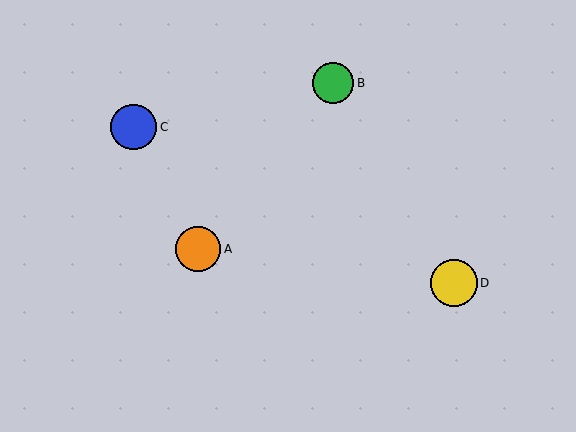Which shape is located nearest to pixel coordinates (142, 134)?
The blue circle (labeled C) at (134, 127) is nearest to that location.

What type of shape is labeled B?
Shape B is a green circle.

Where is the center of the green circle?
The center of the green circle is at (333, 83).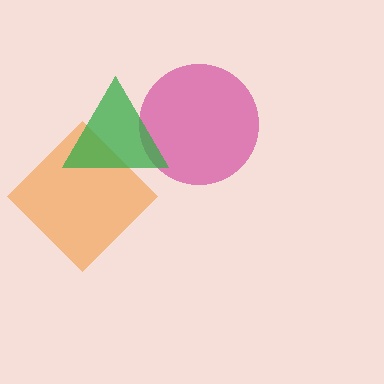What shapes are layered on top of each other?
The layered shapes are: an orange diamond, a magenta circle, a green triangle.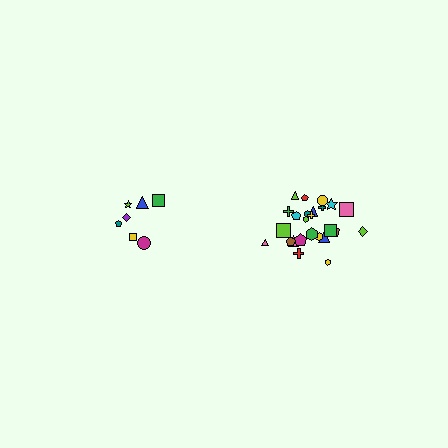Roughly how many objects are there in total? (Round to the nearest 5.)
Roughly 30 objects in total.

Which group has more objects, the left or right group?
The right group.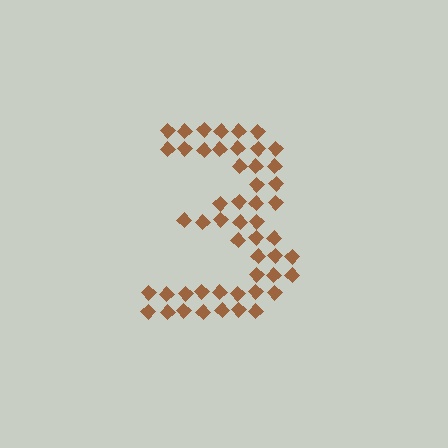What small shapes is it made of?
It is made of small diamonds.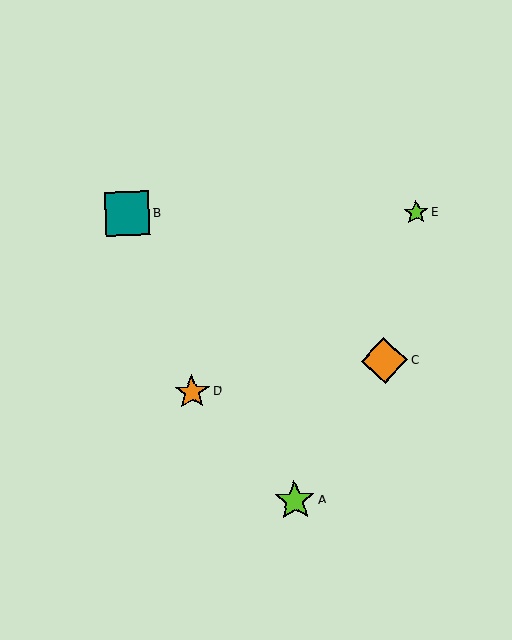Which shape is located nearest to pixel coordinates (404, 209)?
The lime star (labeled E) at (416, 213) is nearest to that location.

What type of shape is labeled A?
Shape A is a lime star.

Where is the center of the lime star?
The center of the lime star is at (295, 500).